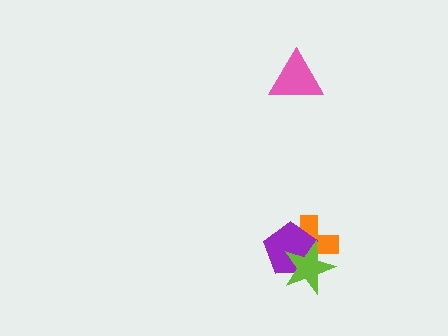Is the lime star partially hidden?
No, no other shape covers it.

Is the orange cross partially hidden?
Yes, it is partially covered by another shape.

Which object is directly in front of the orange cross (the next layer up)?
The purple pentagon is directly in front of the orange cross.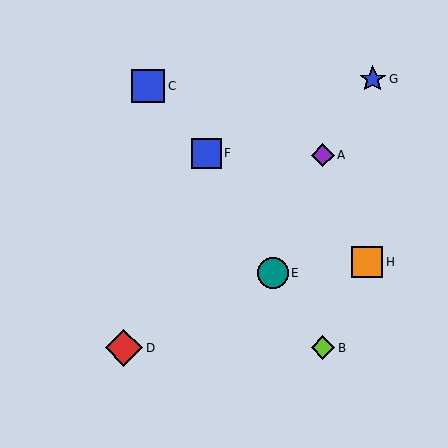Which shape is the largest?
The red diamond (labeled D) is the largest.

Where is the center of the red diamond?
The center of the red diamond is at (124, 348).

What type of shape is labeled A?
Shape A is a purple diamond.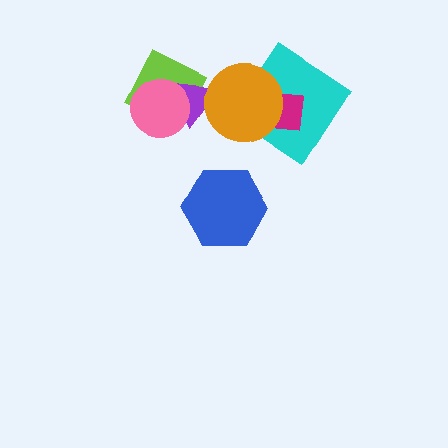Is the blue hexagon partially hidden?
No, no other shape covers it.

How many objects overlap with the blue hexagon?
0 objects overlap with the blue hexagon.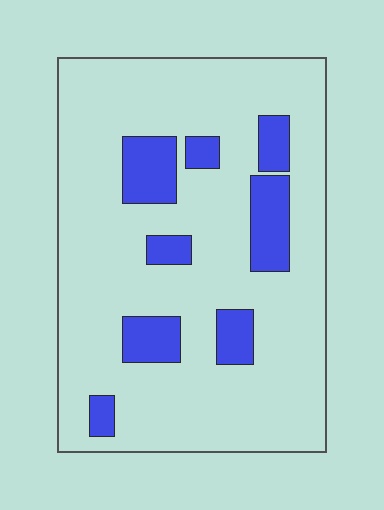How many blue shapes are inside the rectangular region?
8.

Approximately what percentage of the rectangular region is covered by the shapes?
Approximately 15%.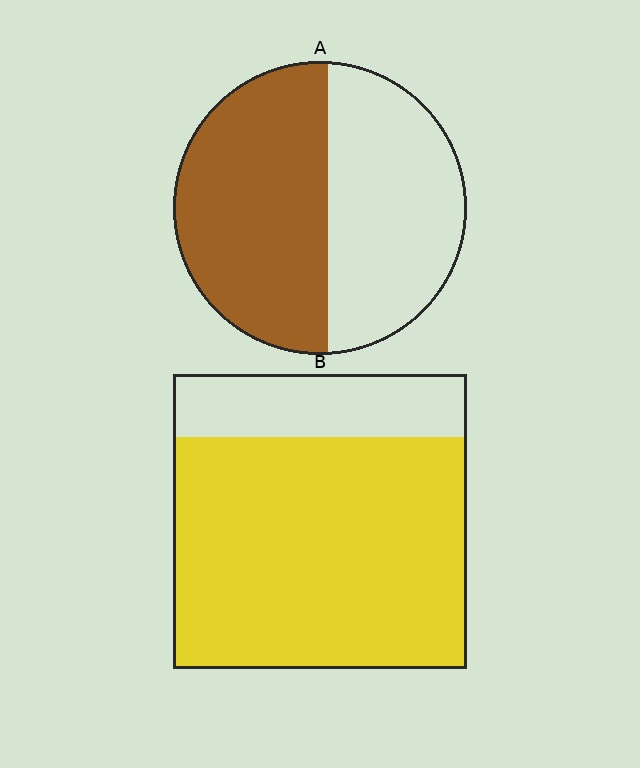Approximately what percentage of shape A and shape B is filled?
A is approximately 55% and B is approximately 80%.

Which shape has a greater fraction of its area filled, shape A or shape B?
Shape B.